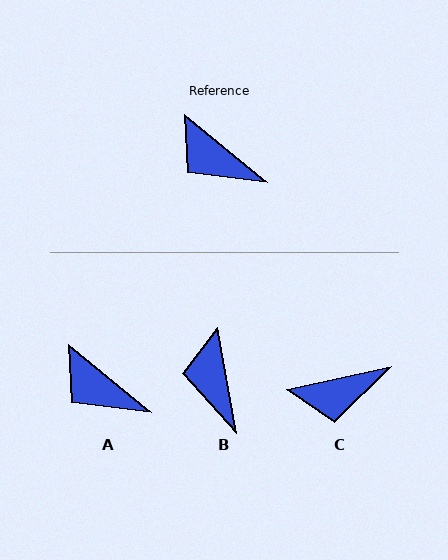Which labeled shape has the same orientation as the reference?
A.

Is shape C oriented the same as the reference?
No, it is off by about 52 degrees.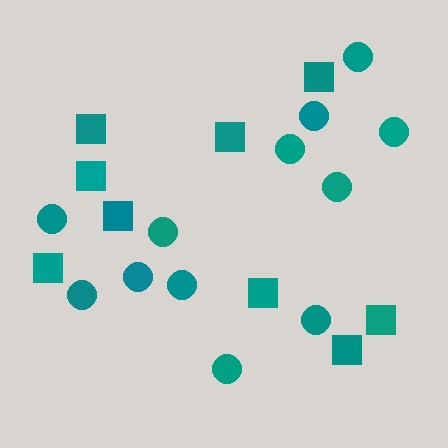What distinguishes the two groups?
There are 2 groups: one group of squares (9) and one group of circles (12).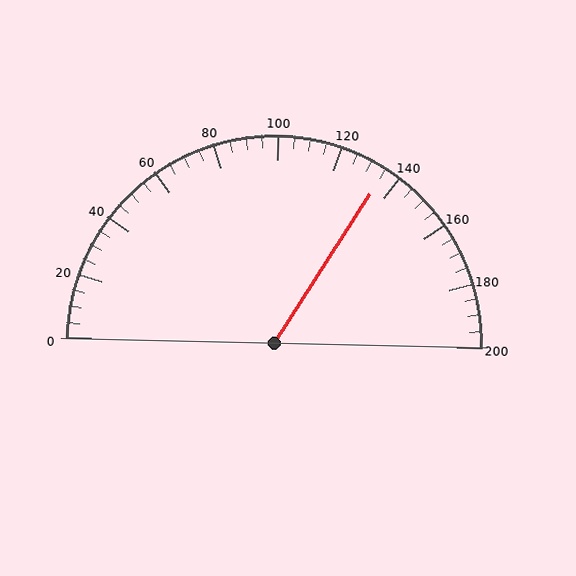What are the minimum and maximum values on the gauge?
The gauge ranges from 0 to 200.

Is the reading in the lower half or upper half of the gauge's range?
The reading is in the upper half of the range (0 to 200).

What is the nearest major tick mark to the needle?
The nearest major tick mark is 140.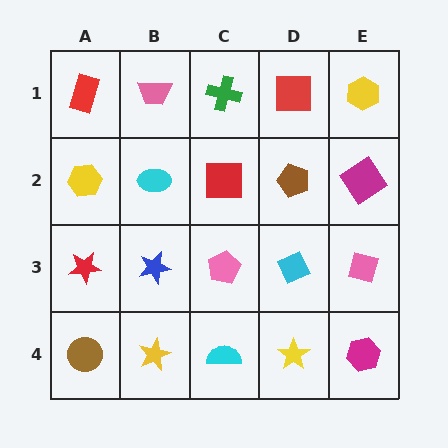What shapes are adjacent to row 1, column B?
A cyan ellipse (row 2, column B), a red rectangle (row 1, column A), a green cross (row 1, column C).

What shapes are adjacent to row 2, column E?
A yellow hexagon (row 1, column E), a pink diamond (row 3, column E), a brown pentagon (row 2, column D).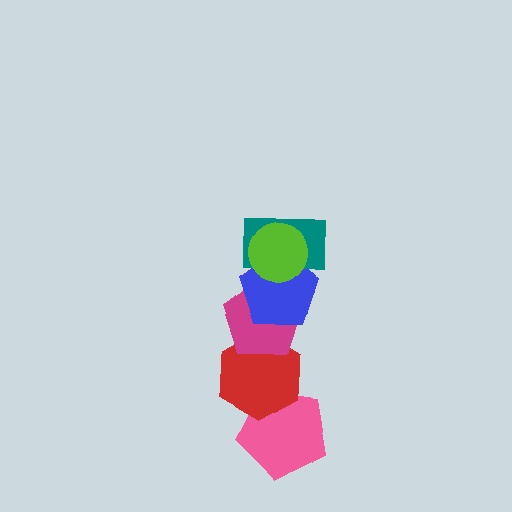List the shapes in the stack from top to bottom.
From top to bottom: the lime circle, the teal rectangle, the blue pentagon, the magenta pentagon, the red hexagon, the pink pentagon.